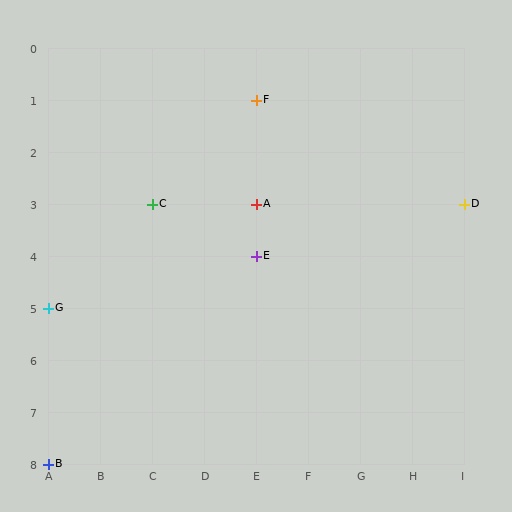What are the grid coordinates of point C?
Point C is at grid coordinates (C, 3).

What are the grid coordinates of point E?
Point E is at grid coordinates (E, 4).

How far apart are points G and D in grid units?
Points G and D are 8 columns and 2 rows apart (about 8.2 grid units diagonally).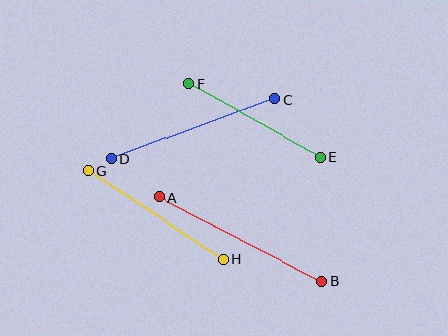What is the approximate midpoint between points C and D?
The midpoint is at approximately (193, 129) pixels.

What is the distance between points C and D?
The distance is approximately 173 pixels.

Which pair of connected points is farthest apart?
Points A and B are farthest apart.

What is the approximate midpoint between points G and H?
The midpoint is at approximately (156, 215) pixels.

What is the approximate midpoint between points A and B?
The midpoint is at approximately (240, 239) pixels.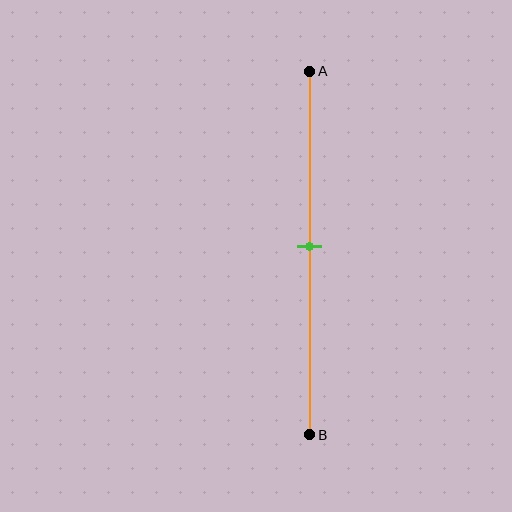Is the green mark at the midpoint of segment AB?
Yes, the mark is approximately at the midpoint.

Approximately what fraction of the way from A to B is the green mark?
The green mark is approximately 50% of the way from A to B.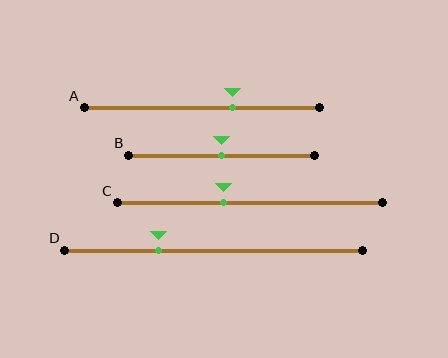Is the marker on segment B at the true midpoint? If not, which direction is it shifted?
Yes, the marker on segment B is at the true midpoint.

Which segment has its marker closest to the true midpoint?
Segment B has its marker closest to the true midpoint.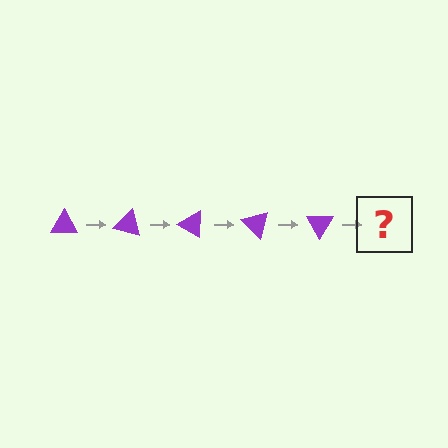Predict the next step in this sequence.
The next step is a purple triangle rotated 75 degrees.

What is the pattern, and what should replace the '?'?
The pattern is that the triangle rotates 15 degrees each step. The '?' should be a purple triangle rotated 75 degrees.